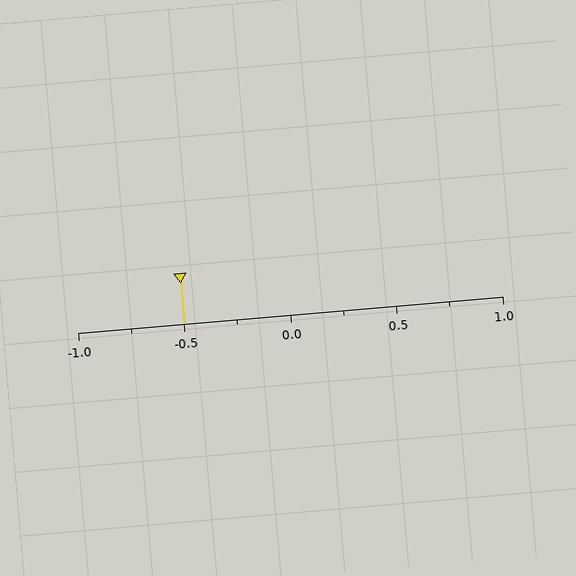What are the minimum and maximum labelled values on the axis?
The axis runs from -1.0 to 1.0.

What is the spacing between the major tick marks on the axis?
The major ticks are spaced 0.5 apart.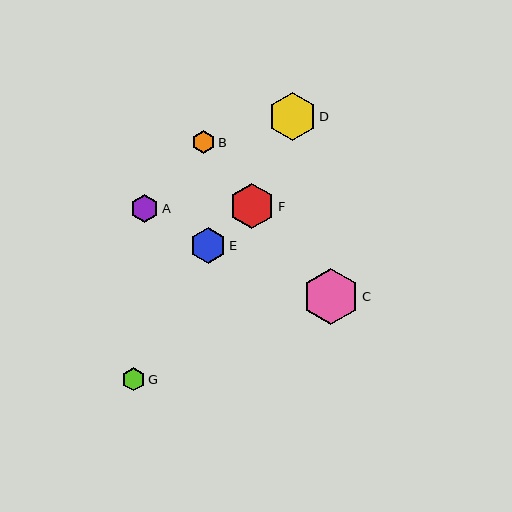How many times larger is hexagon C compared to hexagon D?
Hexagon C is approximately 1.2 times the size of hexagon D.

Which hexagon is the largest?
Hexagon C is the largest with a size of approximately 56 pixels.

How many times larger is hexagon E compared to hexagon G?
Hexagon E is approximately 1.5 times the size of hexagon G.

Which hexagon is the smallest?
Hexagon B is the smallest with a size of approximately 22 pixels.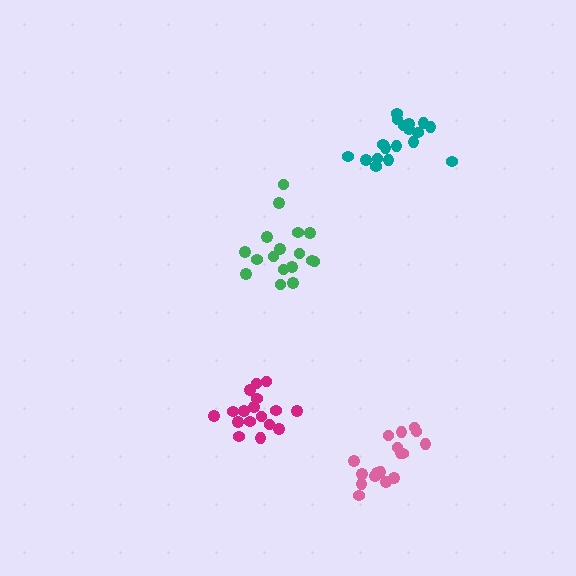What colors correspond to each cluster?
The clusters are colored: magenta, teal, green, pink.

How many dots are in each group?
Group 1: 17 dots, Group 2: 18 dots, Group 3: 17 dots, Group 4: 18 dots (70 total).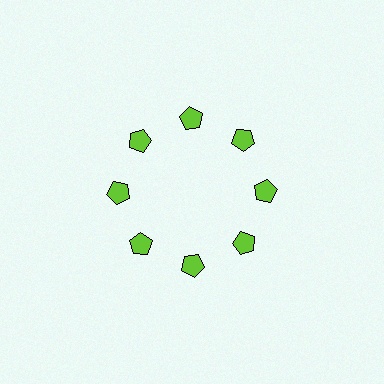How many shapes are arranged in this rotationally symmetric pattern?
There are 8 shapes, arranged in 8 groups of 1.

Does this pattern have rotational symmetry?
Yes, this pattern has 8-fold rotational symmetry. It looks the same after rotating 45 degrees around the center.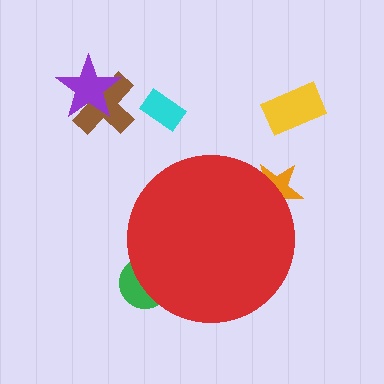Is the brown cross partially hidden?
No, the brown cross is fully visible.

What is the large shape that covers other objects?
A red circle.